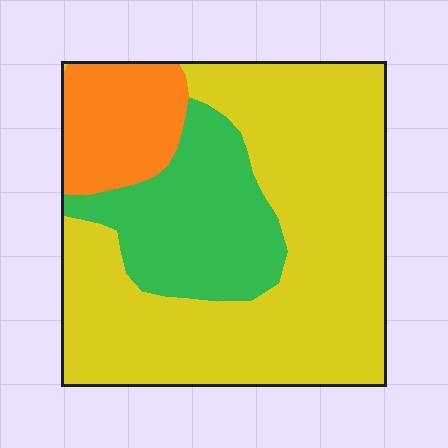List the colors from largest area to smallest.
From largest to smallest: yellow, green, orange.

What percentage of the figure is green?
Green takes up about one quarter (1/4) of the figure.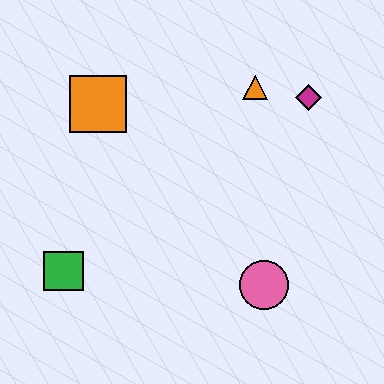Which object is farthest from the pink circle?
The orange square is farthest from the pink circle.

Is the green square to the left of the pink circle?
Yes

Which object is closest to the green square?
The orange square is closest to the green square.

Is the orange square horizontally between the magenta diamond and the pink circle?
No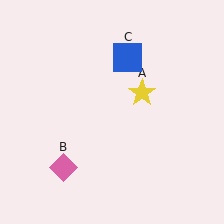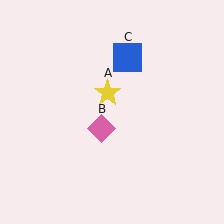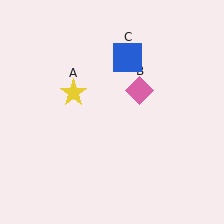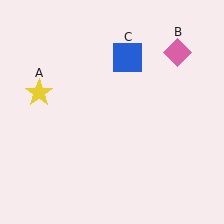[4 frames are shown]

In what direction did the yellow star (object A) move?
The yellow star (object A) moved left.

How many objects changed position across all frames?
2 objects changed position: yellow star (object A), pink diamond (object B).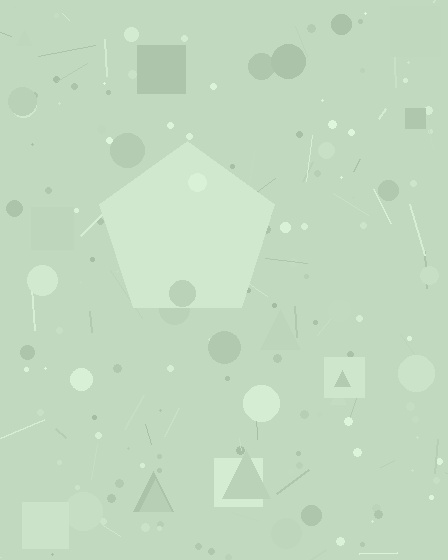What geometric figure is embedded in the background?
A pentagon is embedded in the background.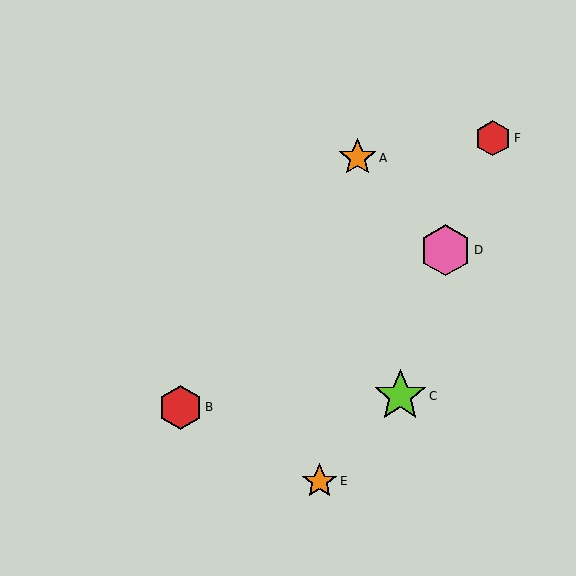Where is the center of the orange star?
The center of the orange star is at (320, 481).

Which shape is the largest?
The lime star (labeled C) is the largest.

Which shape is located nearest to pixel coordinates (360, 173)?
The orange star (labeled A) at (357, 158) is nearest to that location.